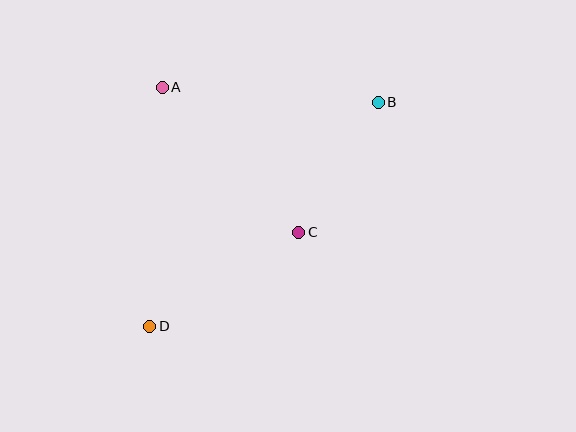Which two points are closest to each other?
Points B and C are closest to each other.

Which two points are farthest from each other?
Points B and D are farthest from each other.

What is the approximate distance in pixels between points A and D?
The distance between A and D is approximately 239 pixels.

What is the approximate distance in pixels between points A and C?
The distance between A and C is approximately 199 pixels.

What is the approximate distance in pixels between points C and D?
The distance between C and D is approximately 176 pixels.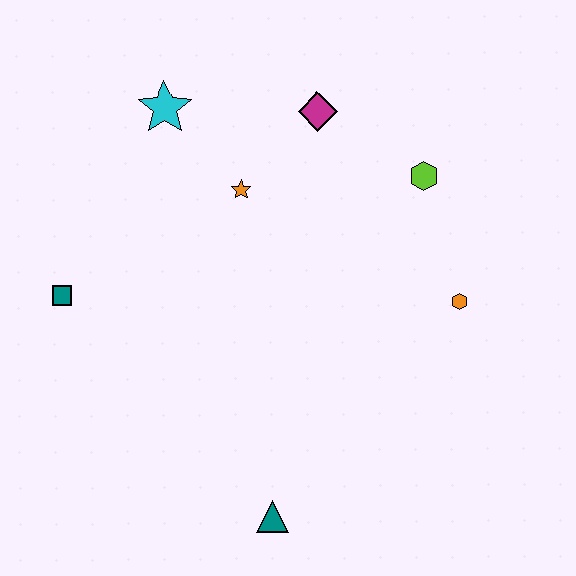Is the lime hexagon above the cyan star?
No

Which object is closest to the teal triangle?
The orange hexagon is closest to the teal triangle.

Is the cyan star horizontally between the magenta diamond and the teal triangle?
No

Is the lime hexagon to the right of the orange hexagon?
No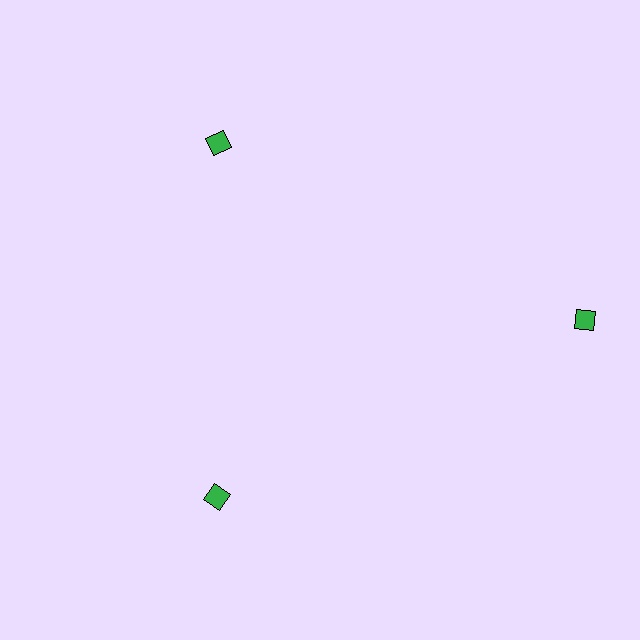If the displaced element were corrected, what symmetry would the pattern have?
It would have 3-fold rotational symmetry — the pattern would map onto itself every 120 degrees.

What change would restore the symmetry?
The symmetry would be restored by moving it inward, back onto the ring so that all 3 diamonds sit at equal angles and equal distance from the center.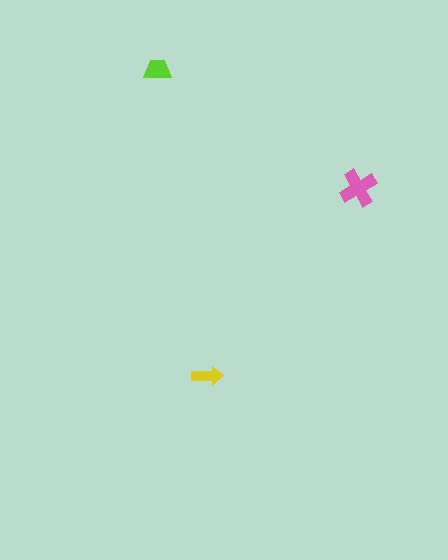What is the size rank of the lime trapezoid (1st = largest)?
2nd.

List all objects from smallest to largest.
The yellow arrow, the lime trapezoid, the pink cross.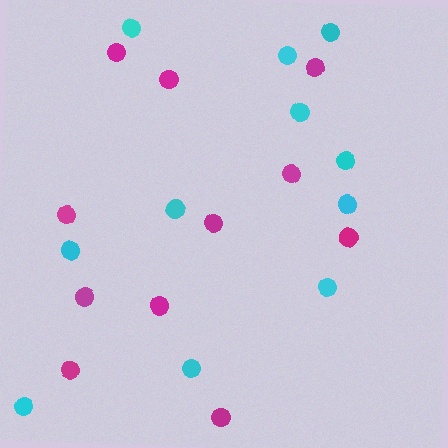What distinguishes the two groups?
There are 2 groups: one group of magenta circles (11) and one group of cyan circles (11).